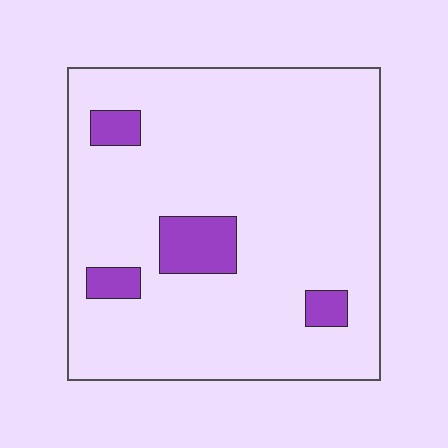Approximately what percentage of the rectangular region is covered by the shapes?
Approximately 10%.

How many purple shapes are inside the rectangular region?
4.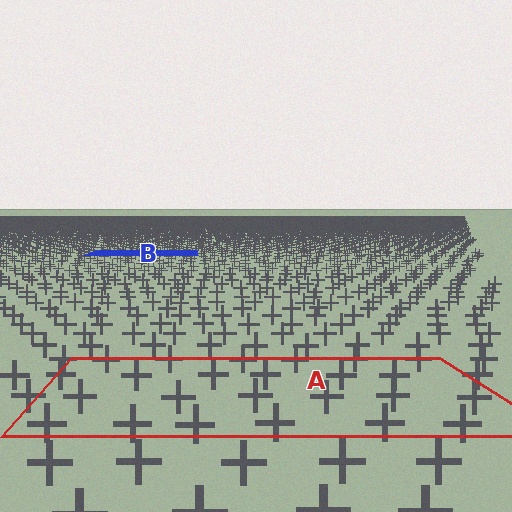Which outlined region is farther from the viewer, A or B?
Region B is farther from the viewer — the texture elements inside it appear smaller and more densely packed.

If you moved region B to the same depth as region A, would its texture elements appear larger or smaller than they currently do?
They would appear larger. At a closer depth, the same texture elements are projected at a bigger on-screen size.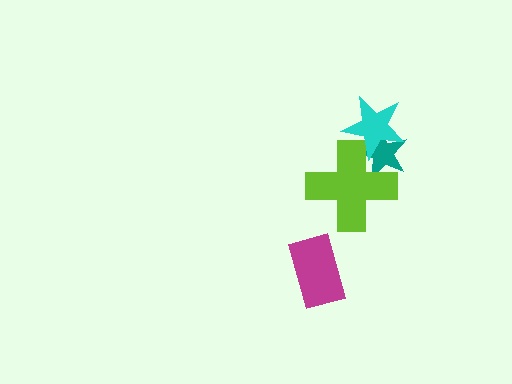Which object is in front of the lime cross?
The cyan star is in front of the lime cross.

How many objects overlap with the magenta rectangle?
0 objects overlap with the magenta rectangle.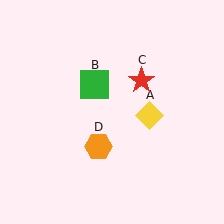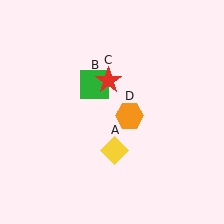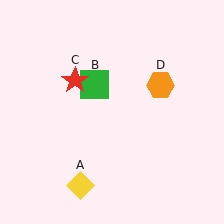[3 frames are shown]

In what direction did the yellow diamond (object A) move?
The yellow diamond (object A) moved down and to the left.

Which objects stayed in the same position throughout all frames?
Green square (object B) remained stationary.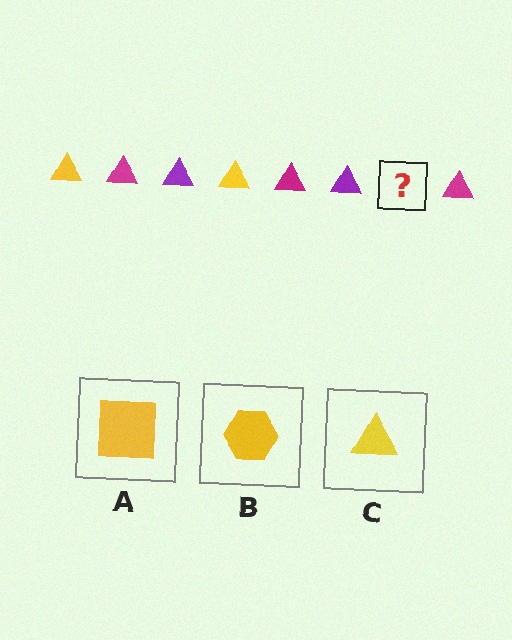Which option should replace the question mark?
Option C.